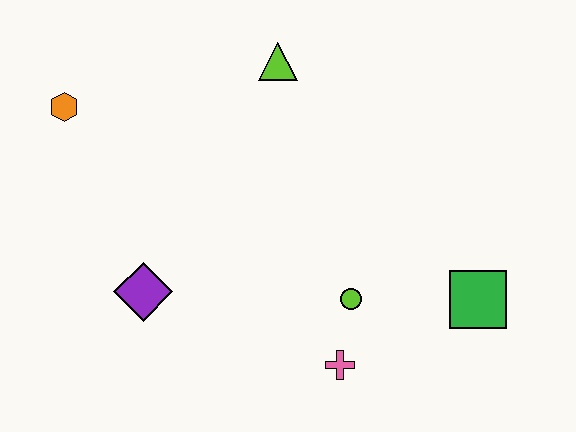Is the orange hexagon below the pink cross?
No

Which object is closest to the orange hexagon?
The purple diamond is closest to the orange hexagon.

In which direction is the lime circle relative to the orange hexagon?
The lime circle is to the right of the orange hexagon.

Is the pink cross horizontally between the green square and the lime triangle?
Yes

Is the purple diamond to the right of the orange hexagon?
Yes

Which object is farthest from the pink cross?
The orange hexagon is farthest from the pink cross.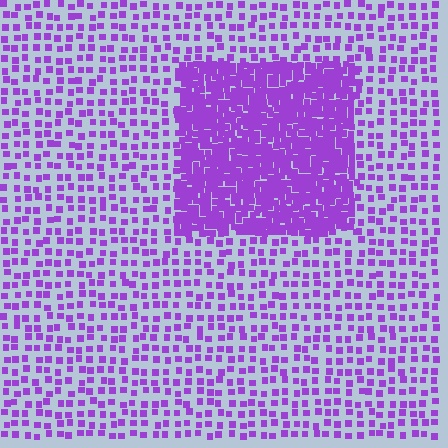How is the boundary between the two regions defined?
The boundary is defined by a change in element density (approximately 3.0x ratio). All elements are the same color, size, and shape.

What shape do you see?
I see a rectangle.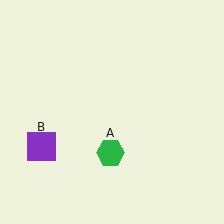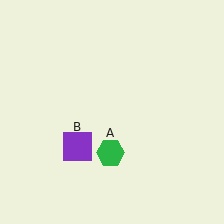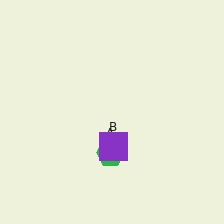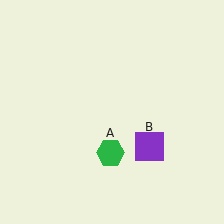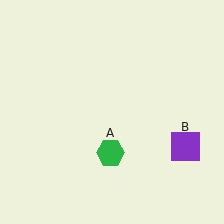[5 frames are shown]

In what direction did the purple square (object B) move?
The purple square (object B) moved right.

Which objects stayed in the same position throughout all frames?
Green hexagon (object A) remained stationary.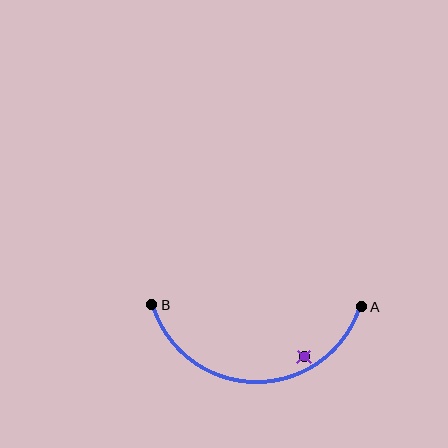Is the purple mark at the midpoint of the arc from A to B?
No — the purple mark does not lie on the arc at all. It sits slightly inside the curve.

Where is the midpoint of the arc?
The arc midpoint is the point on the curve farthest from the straight line joining A and B. It sits below that line.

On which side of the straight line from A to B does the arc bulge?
The arc bulges below the straight line connecting A and B.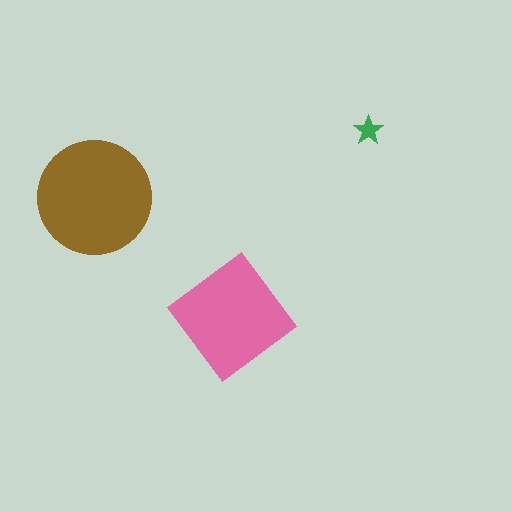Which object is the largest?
The brown circle.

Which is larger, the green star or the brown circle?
The brown circle.